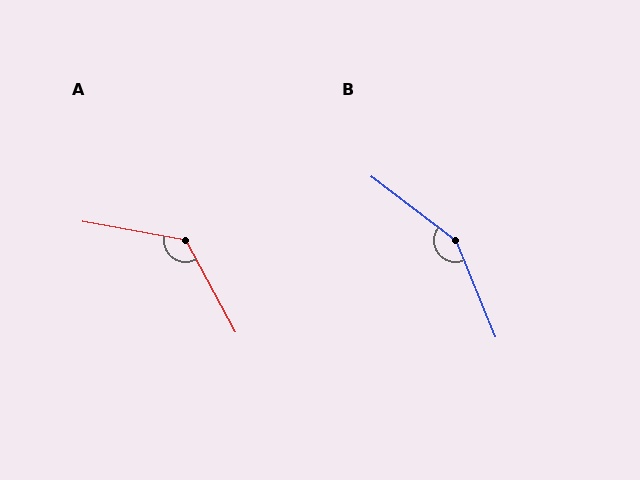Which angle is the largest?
B, at approximately 150 degrees.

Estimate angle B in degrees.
Approximately 150 degrees.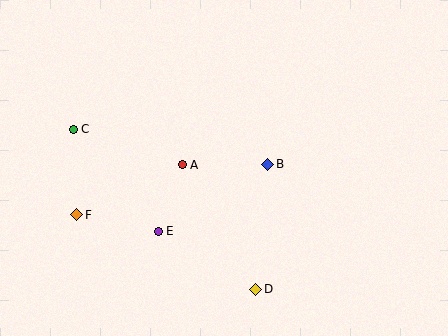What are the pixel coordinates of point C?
Point C is at (73, 129).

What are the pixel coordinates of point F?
Point F is at (77, 215).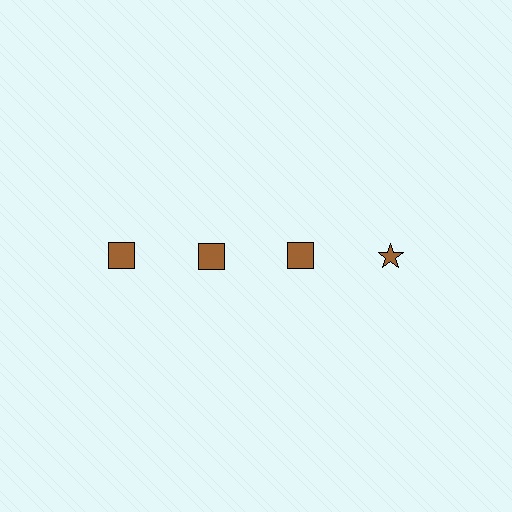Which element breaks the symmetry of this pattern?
The brown star in the top row, second from right column breaks the symmetry. All other shapes are brown squares.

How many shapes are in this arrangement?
There are 4 shapes arranged in a grid pattern.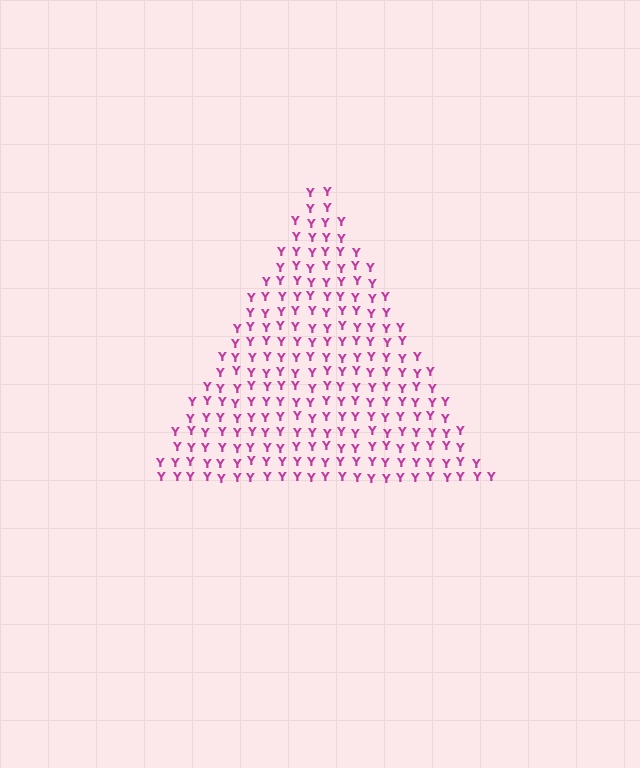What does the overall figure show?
The overall figure shows a triangle.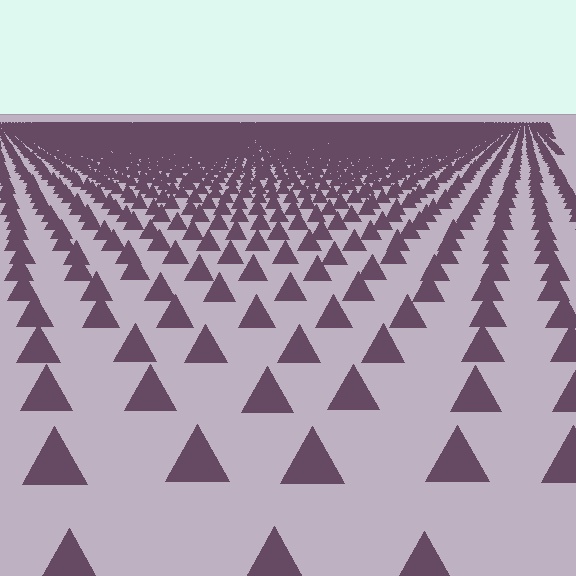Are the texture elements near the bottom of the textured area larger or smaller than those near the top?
Larger. Near the bottom, elements are closer to the viewer and appear at a bigger on-screen size.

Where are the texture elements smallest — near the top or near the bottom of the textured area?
Near the top.